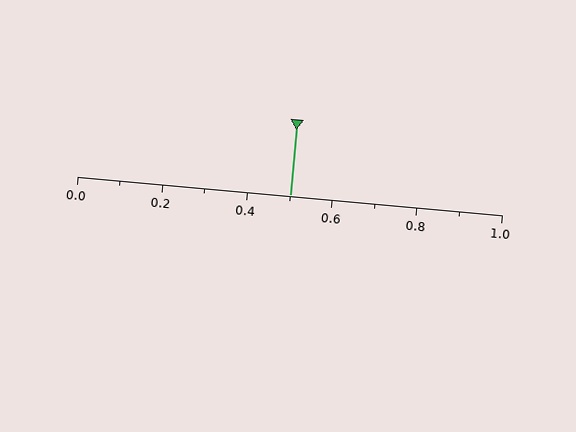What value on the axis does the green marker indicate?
The marker indicates approximately 0.5.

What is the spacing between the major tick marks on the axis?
The major ticks are spaced 0.2 apart.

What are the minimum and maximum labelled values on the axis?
The axis runs from 0.0 to 1.0.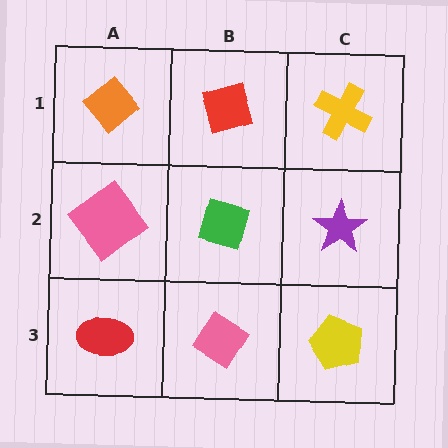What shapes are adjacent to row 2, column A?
An orange diamond (row 1, column A), a red ellipse (row 3, column A), a green diamond (row 2, column B).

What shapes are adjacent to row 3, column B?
A green diamond (row 2, column B), a red ellipse (row 3, column A), a yellow pentagon (row 3, column C).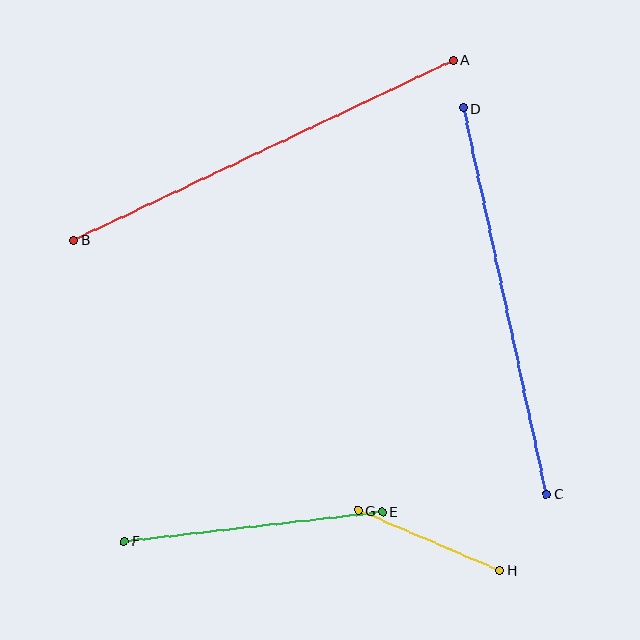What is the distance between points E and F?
The distance is approximately 259 pixels.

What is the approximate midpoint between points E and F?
The midpoint is at approximately (253, 527) pixels.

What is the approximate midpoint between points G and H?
The midpoint is at approximately (429, 540) pixels.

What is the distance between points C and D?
The distance is approximately 394 pixels.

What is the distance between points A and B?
The distance is approximately 420 pixels.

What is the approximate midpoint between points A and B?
The midpoint is at approximately (263, 150) pixels.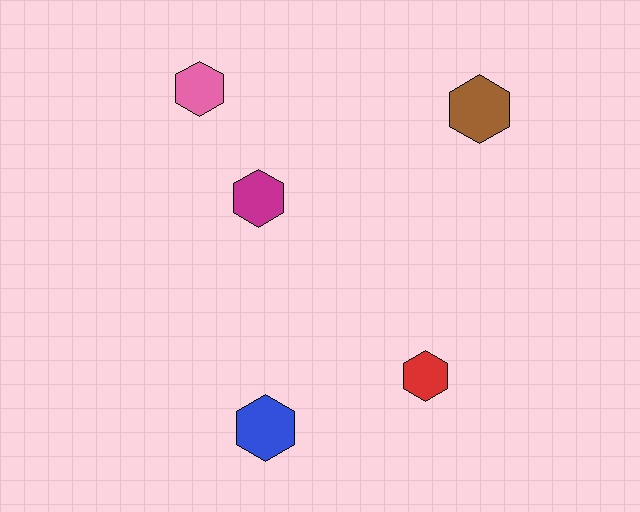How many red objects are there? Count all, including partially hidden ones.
There is 1 red object.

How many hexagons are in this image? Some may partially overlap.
There are 5 hexagons.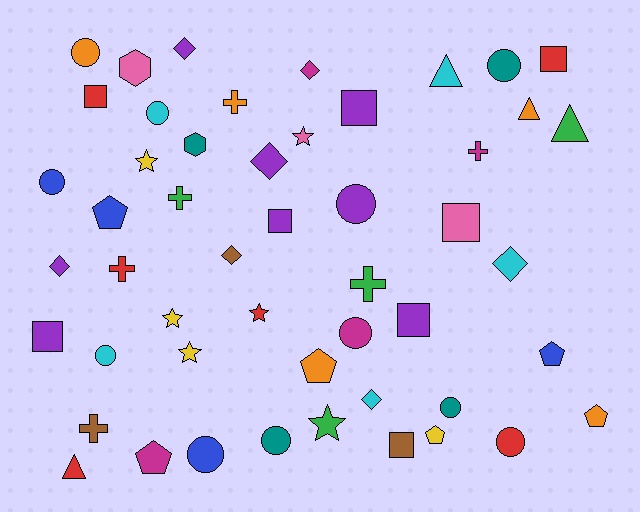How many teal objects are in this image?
There are 4 teal objects.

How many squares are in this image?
There are 8 squares.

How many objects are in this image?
There are 50 objects.